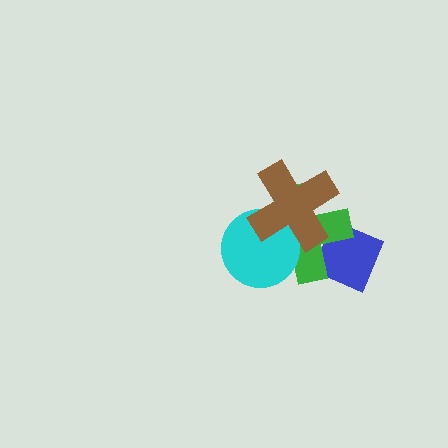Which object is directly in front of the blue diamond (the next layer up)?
The green cross is directly in front of the blue diamond.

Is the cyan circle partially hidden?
Yes, it is partially covered by another shape.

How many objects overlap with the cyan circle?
2 objects overlap with the cyan circle.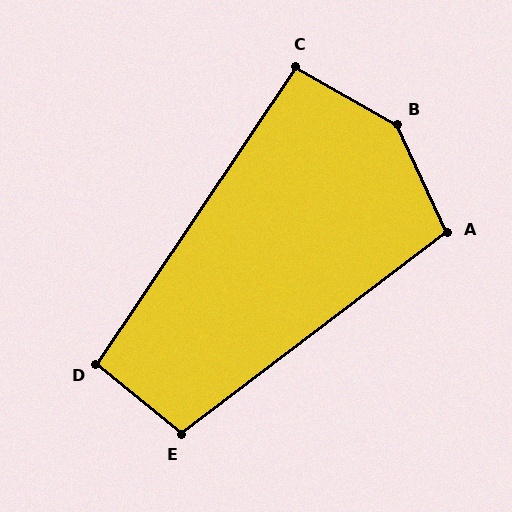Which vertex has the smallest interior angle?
C, at approximately 94 degrees.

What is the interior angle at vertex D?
Approximately 95 degrees (obtuse).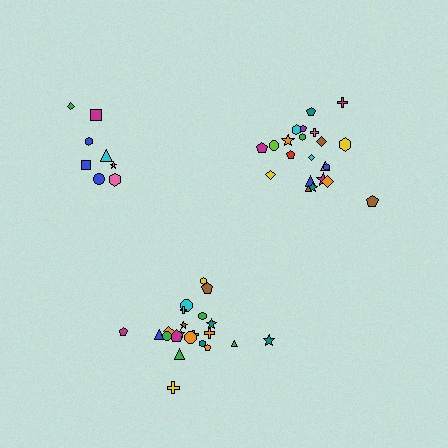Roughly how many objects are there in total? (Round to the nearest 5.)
Roughly 50 objects in total.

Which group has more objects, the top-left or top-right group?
The top-right group.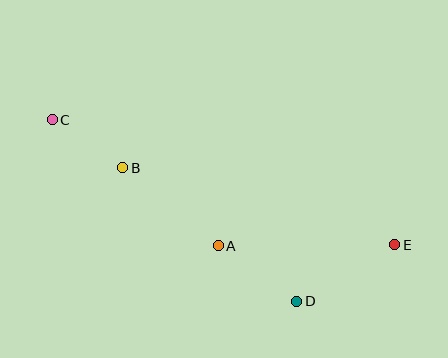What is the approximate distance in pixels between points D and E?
The distance between D and E is approximately 113 pixels.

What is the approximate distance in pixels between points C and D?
The distance between C and D is approximately 305 pixels.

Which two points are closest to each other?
Points B and C are closest to each other.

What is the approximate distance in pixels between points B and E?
The distance between B and E is approximately 283 pixels.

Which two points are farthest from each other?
Points C and E are farthest from each other.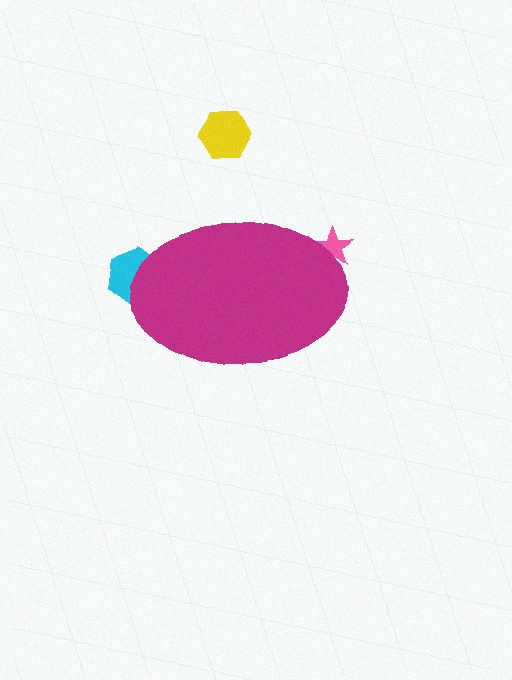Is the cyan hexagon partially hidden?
Yes, the cyan hexagon is partially hidden behind the magenta ellipse.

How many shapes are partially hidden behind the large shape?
2 shapes are partially hidden.